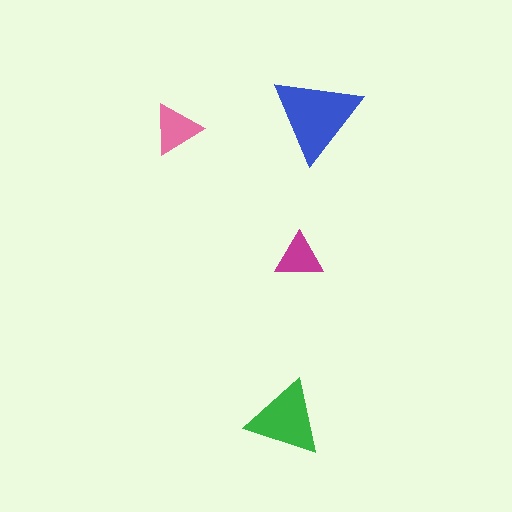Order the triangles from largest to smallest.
the blue one, the green one, the pink one, the magenta one.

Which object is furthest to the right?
The blue triangle is rightmost.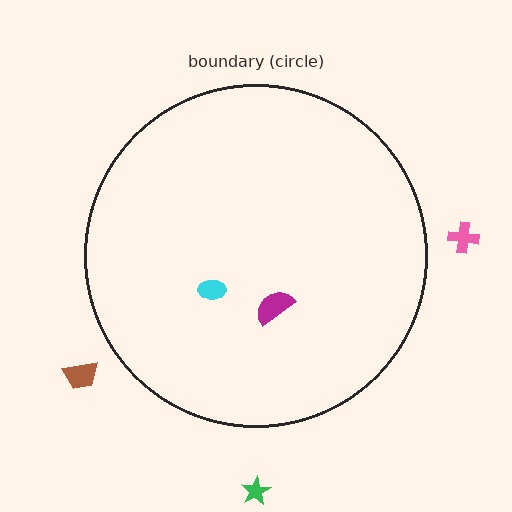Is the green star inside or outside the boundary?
Outside.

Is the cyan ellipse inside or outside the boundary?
Inside.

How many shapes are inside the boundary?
2 inside, 3 outside.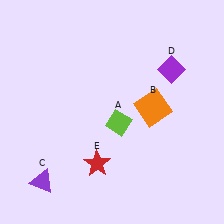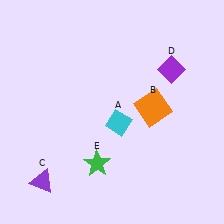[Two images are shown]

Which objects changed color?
A changed from lime to cyan. E changed from red to green.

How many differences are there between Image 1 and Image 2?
There are 2 differences between the two images.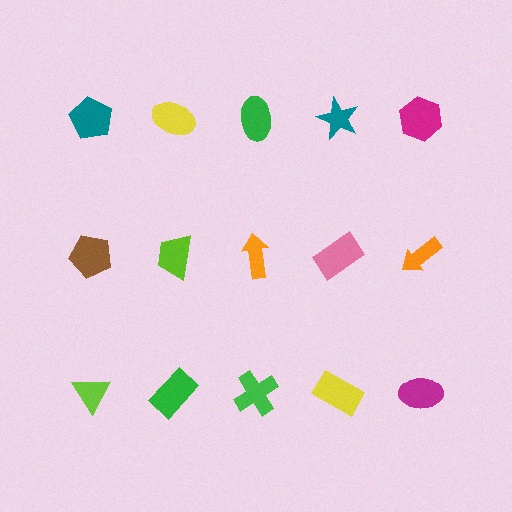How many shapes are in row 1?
5 shapes.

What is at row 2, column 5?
An orange arrow.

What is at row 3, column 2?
A green rectangle.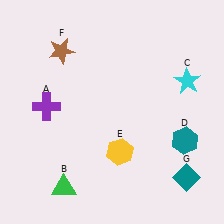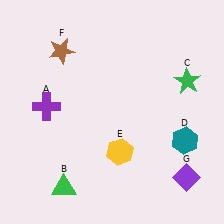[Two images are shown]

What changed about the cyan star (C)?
In Image 1, C is cyan. In Image 2, it changed to green.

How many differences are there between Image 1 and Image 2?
There are 2 differences between the two images.